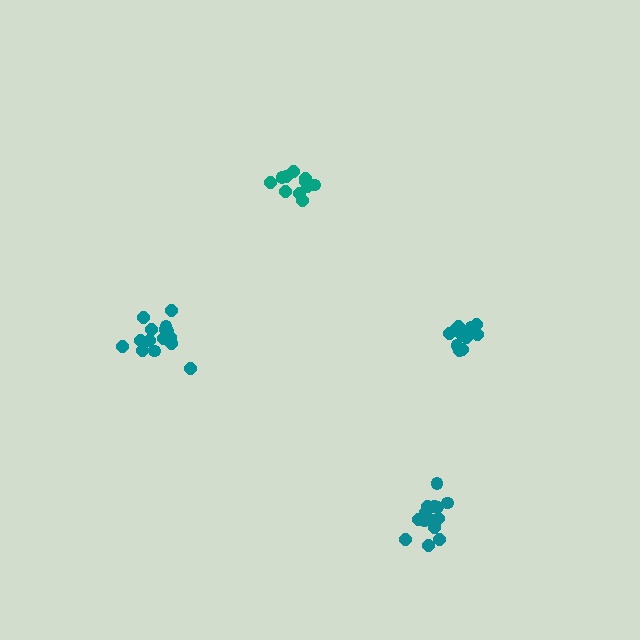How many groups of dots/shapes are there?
There are 4 groups.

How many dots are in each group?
Group 1: 11 dots, Group 2: 15 dots, Group 3: 11 dots, Group 4: 14 dots (51 total).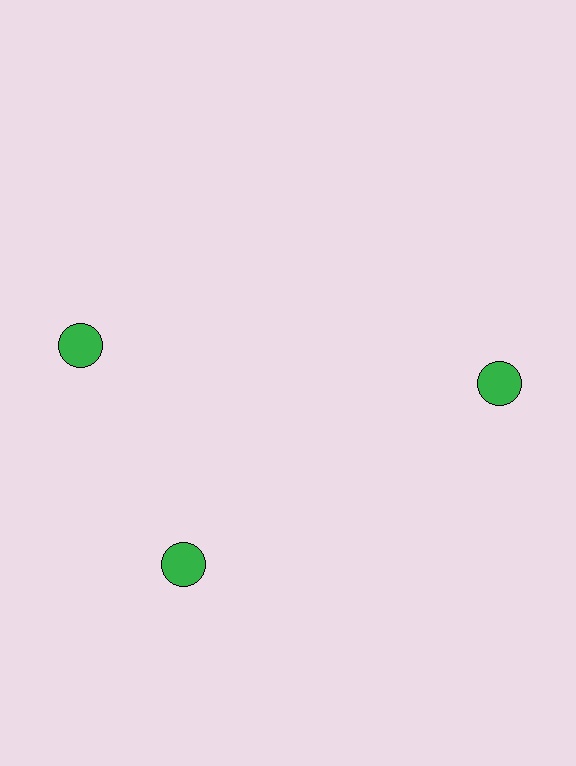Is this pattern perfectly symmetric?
No. The 3 green circles are arranged in a ring, but one element near the 11 o'clock position is rotated out of alignment along the ring, breaking the 3-fold rotational symmetry.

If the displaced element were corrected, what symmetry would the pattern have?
It would have 3-fold rotational symmetry — the pattern would map onto itself every 120 degrees.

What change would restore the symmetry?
The symmetry would be restored by rotating it back into even spacing with its neighbors so that all 3 circles sit at equal angles and equal distance from the center.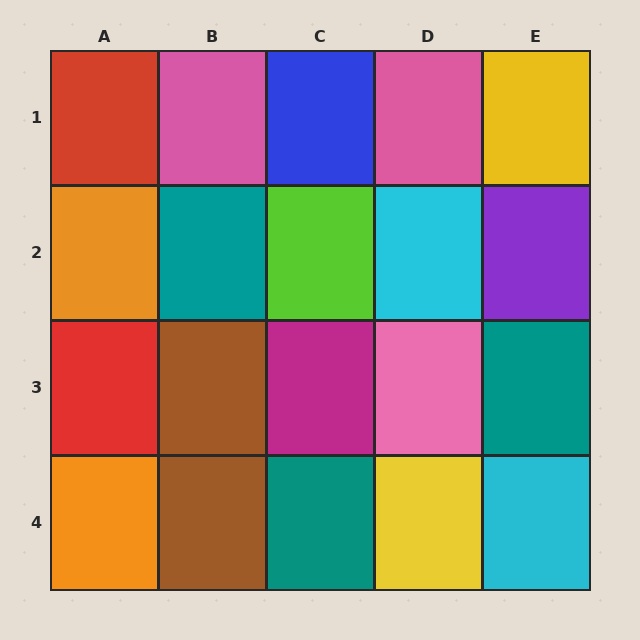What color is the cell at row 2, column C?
Lime.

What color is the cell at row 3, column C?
Magenta.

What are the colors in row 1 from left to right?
Red, pink, blue, pink, yellow.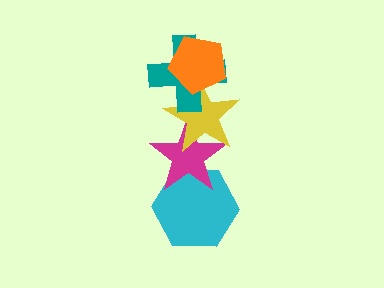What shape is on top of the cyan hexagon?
The magenta star is on top of the cyan hexagon.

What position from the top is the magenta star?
The magenta star is 4th from the top.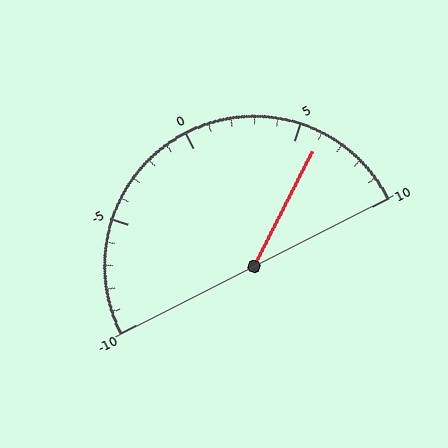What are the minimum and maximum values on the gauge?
The gauge ranges from -10 to 10.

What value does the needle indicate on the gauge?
The needle indicates approximately 6.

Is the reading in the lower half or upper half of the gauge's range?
The reading is in the upper half of the range (-10 to 10).